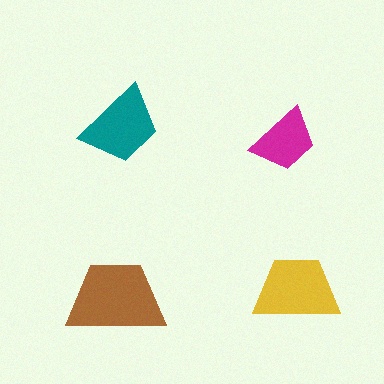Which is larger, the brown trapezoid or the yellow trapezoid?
The brown one.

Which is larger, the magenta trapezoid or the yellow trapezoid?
The yellow one.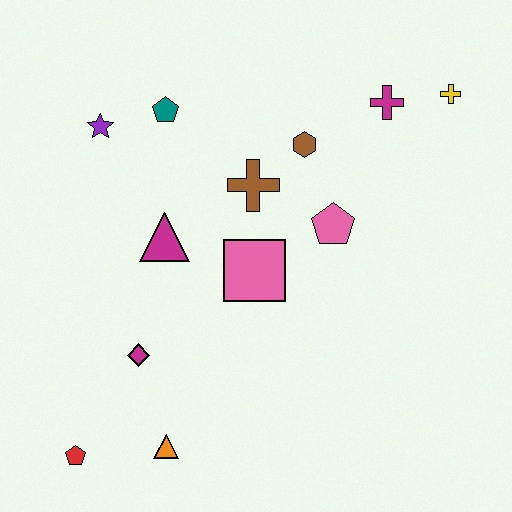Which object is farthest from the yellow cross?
The red pentagon is farthest from the yellow cross.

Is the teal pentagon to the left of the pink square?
Yes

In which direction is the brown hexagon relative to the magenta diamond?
The brown hexagon is above the magenta diamond.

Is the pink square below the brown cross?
Yes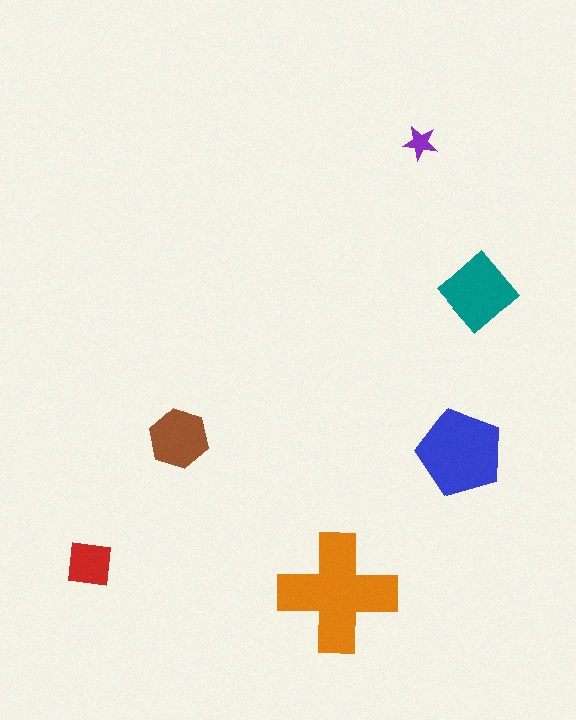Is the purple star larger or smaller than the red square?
Smaller.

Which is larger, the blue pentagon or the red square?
The blue pentagon.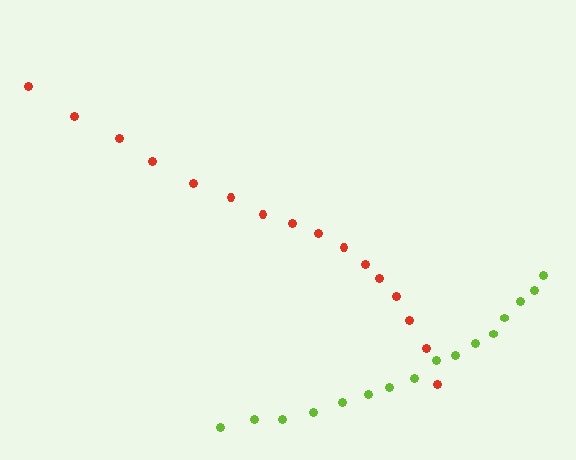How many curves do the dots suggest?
There are 2 distinct paths.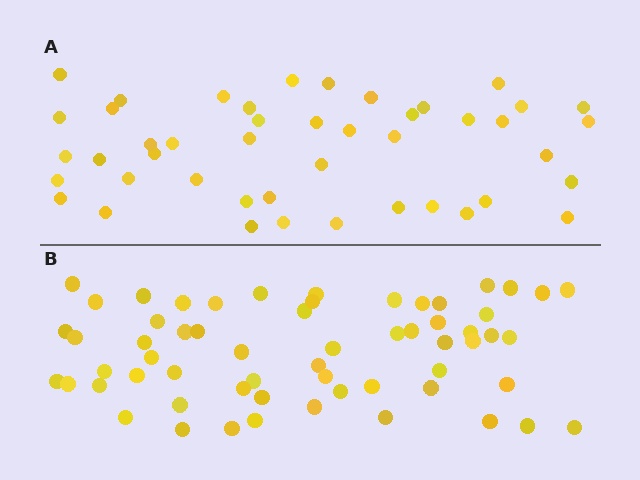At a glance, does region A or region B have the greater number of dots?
Region B (the bottom region) has more dots.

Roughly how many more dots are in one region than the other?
Region B has approximately 15 more dots than region A.